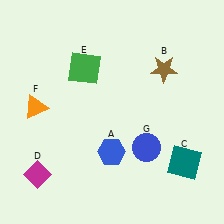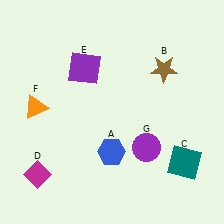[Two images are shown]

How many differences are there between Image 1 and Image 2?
There are 2 differences between the two images.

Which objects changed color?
E changed from green to purple. G changed from blue to purple.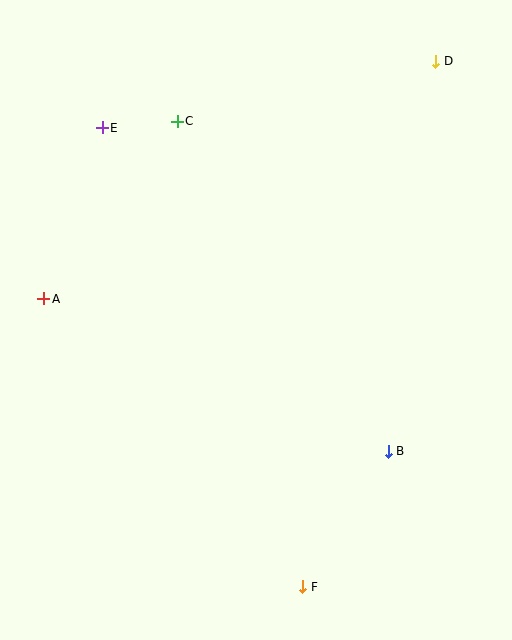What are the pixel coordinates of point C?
Point C is at (177, 121).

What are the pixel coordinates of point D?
Point D is at (436, 61).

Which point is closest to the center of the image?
Point B at (388, 451) is closest to the center.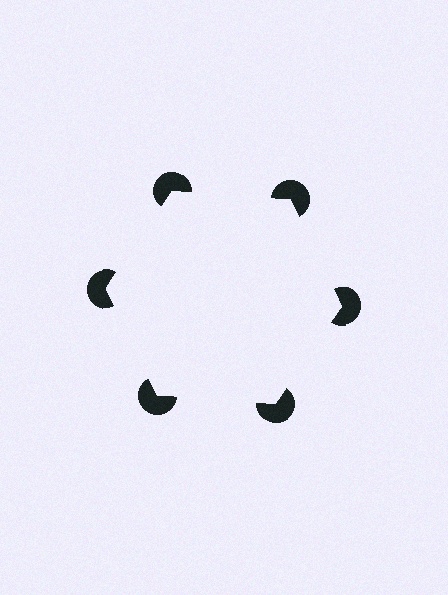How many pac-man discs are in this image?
There are 6 — one at each vertex of the illusory hexagon.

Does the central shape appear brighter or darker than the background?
It typically appears slightly brighter than the background, even though no actual brightness change is drawn.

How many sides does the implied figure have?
6 sides.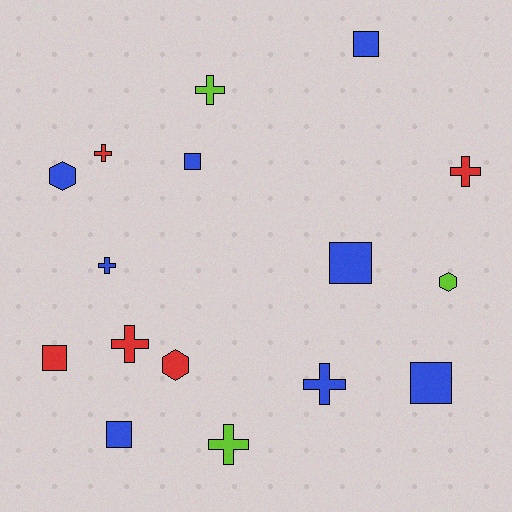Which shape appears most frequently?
Cross, with 7 objects.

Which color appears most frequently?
Blue, with 8 objects.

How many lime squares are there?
There are no lime squares.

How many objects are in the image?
There are 16 objects.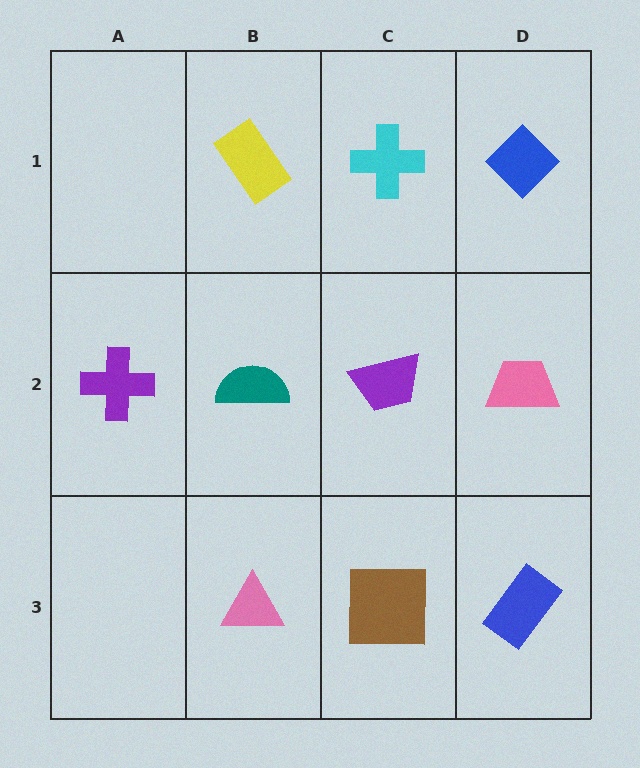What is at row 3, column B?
A pink triangle.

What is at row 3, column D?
A blue rectangle.